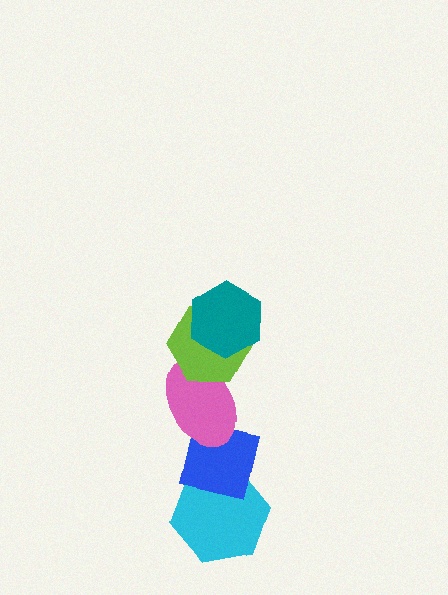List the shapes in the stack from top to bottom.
From top to bottom: the teal hexagon, the lime hexagon, the pink ellipse, the blue square, the cyan hexagon.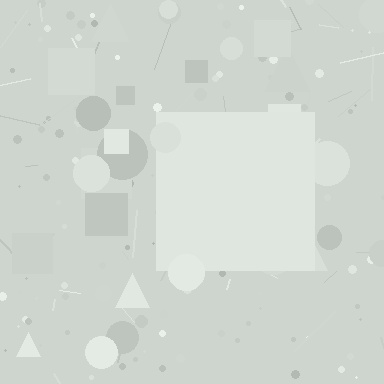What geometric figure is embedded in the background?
A square is embedded in the background.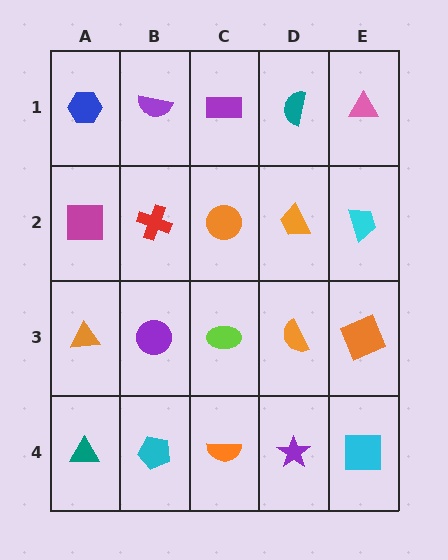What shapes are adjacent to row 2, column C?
A purple rectangle (row 1, column C), a lime ellipse (row 3, column C), a red cross (row 2, column B), an orange trapezoid (row 2, column D).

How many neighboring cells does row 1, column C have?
3.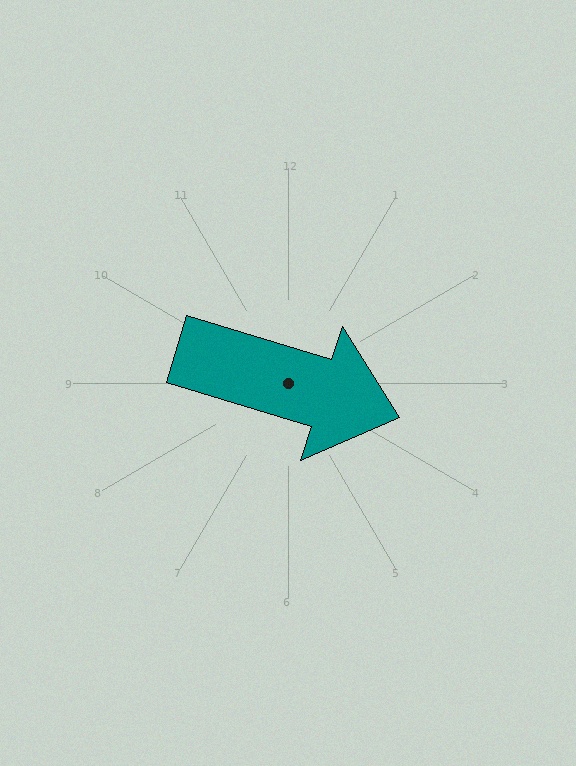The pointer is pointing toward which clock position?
Roughly 4 o'clock.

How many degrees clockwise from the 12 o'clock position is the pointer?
Approximately 107 degrees.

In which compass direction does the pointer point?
East.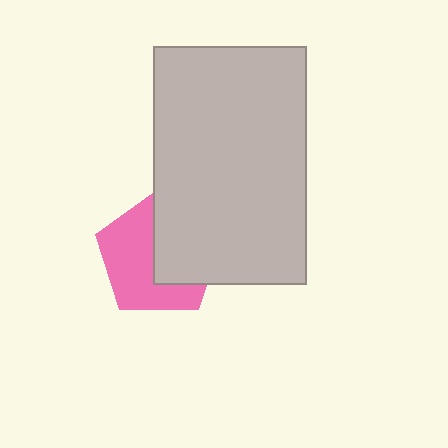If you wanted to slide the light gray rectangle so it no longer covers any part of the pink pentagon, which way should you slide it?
Slide it right — that is the most direct way to separate the two shapes.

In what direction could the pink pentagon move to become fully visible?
The pink pentagon could move left. That would shift it out from behind the light gray rectangle entirely.